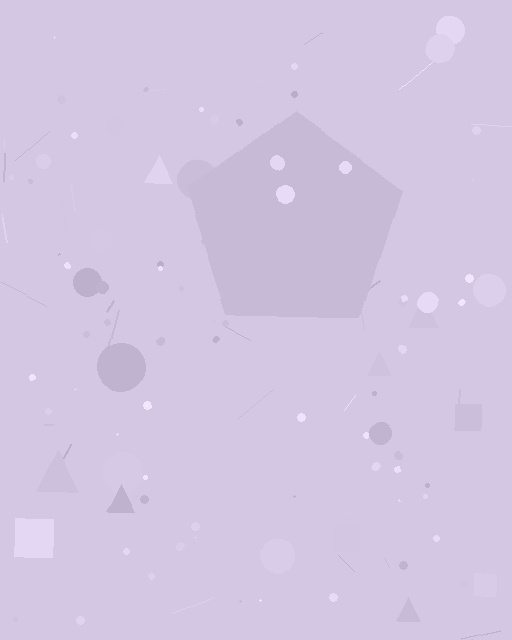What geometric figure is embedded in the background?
A pentagon is embedded in the background.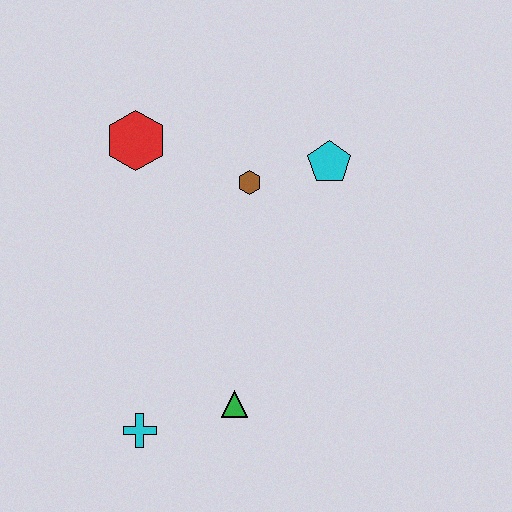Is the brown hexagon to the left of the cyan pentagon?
Yes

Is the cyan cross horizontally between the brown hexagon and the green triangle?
No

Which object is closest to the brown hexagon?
The cyan pentagon is closest to the brown hexagon.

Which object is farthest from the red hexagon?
The cyan cross is farthest from the red hexagon.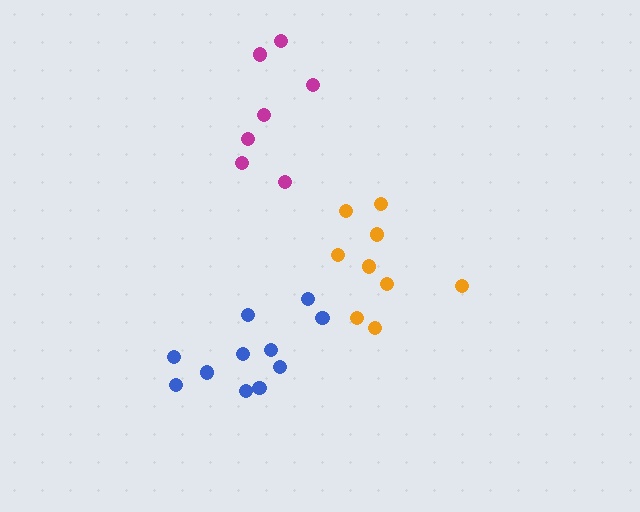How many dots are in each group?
Group 1: 7 dots, Group 2: 9 dots, Group 3: 12 dots (28 total).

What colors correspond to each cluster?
The clusters are colored: magenta, orange, blue.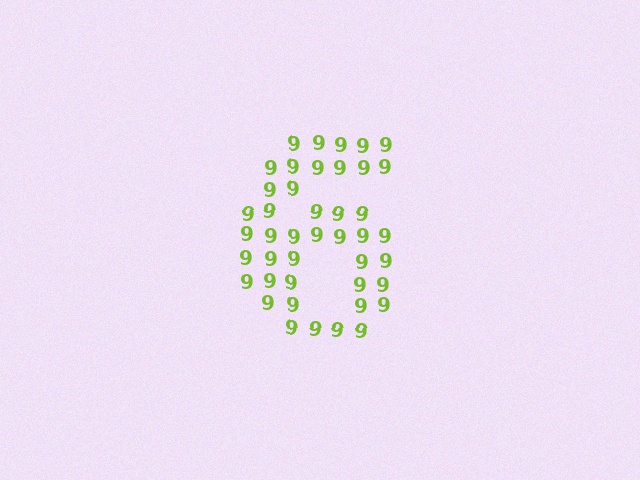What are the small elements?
The small elements are digit 9's.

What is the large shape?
The large shape is the digit 6.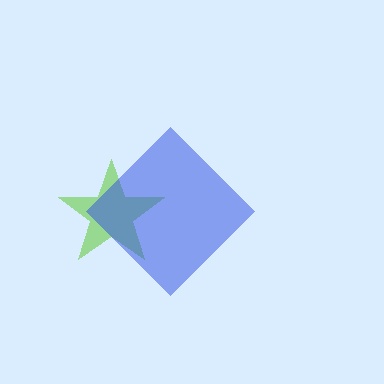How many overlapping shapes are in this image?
There are 2 overlapping shapes in the image.